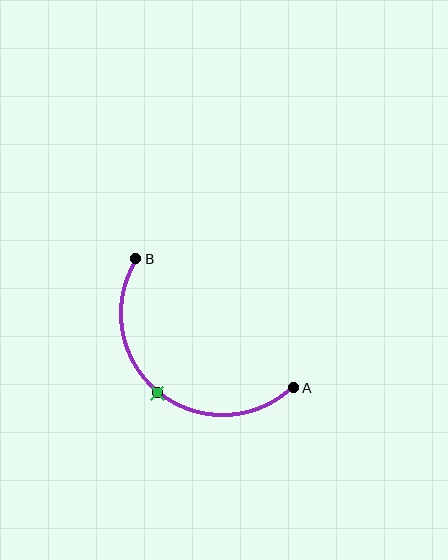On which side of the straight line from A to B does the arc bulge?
The arc bulges below and to the left of the straight line connecting A and B.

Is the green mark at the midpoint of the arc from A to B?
Yes. The green mark lies on the arc at equal arc-length from both A and B — it is the arc midpoint.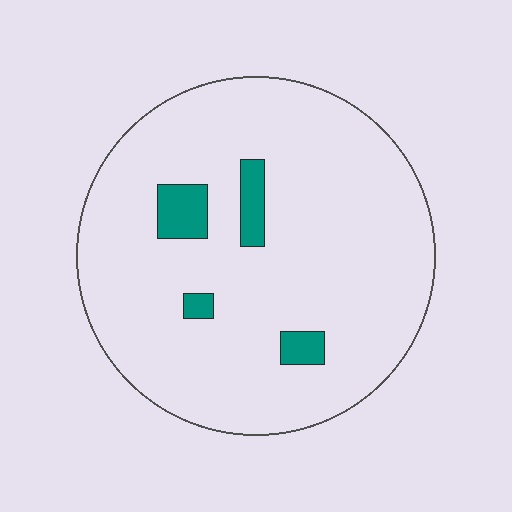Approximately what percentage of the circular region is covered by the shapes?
Approximately 5%.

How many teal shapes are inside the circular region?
4.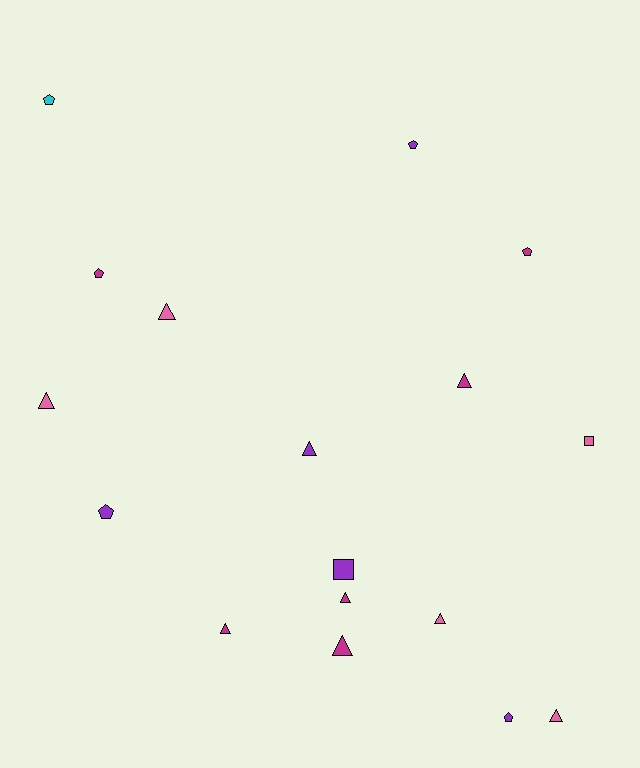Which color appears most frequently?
Magenta, with 6 objects.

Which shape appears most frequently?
Triangle, with 9 objects.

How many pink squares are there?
There is 1 pink square.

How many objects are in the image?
There are 17 objects.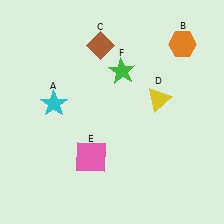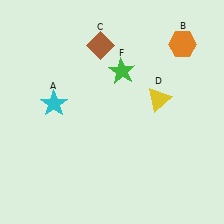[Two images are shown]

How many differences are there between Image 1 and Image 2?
There is 1 difference between the two images.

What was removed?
The pink square (E) was removed in Image 2.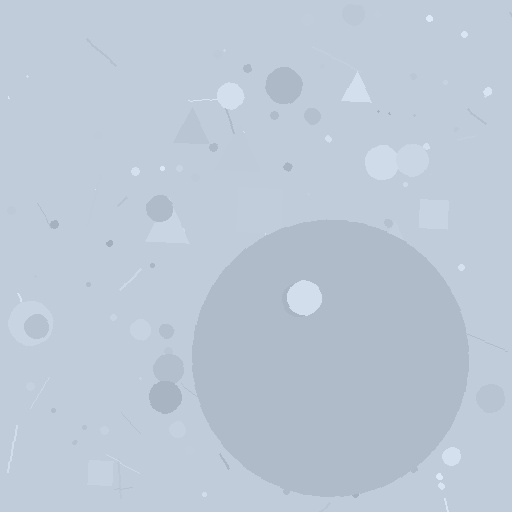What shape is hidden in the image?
A circle is hidden in the image.